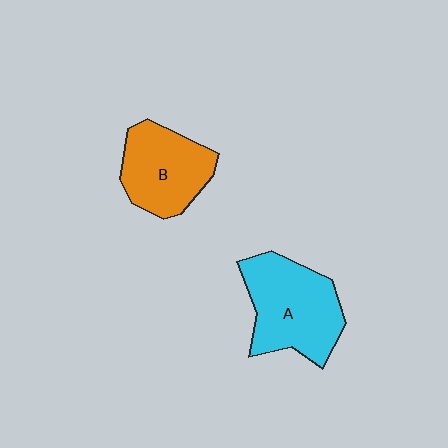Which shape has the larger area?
Shape A (cyan).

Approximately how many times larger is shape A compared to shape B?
Approximately 1.2 times.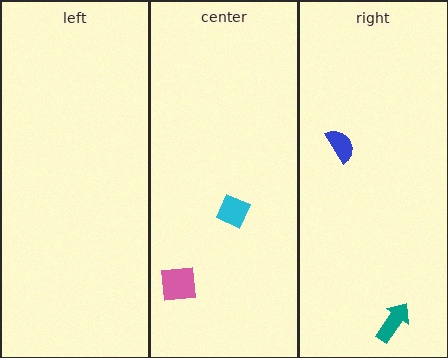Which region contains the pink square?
The center region.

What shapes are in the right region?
The teal arrow, the blue semicircle.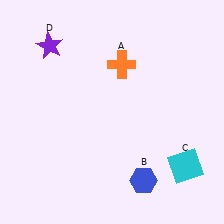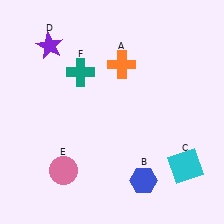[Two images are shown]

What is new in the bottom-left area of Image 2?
A pink circle (E) was added in the bottom-left area of Image 2.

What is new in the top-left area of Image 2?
A teal cross (F) was added in the top-left area of Image 2.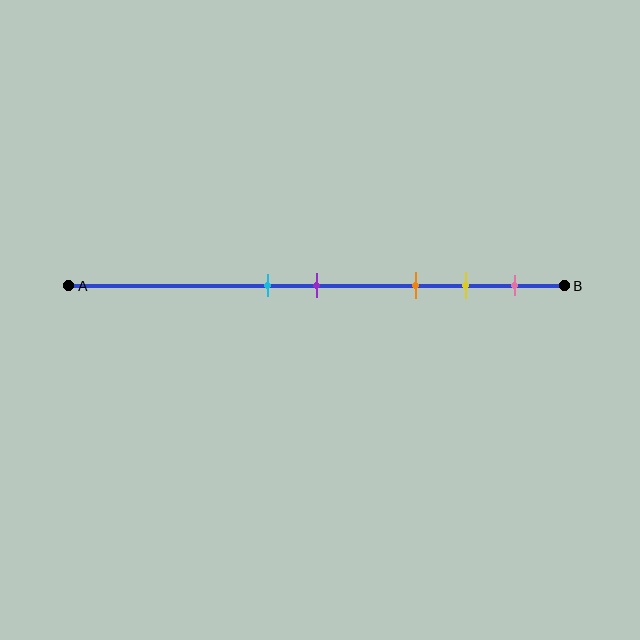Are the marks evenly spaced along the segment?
No, the marks are not evenly spaced.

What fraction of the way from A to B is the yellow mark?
The yellow mark is approximately 80% (0.8) of the way from A to B.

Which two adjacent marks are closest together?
The cyan and purple marks are the closest adjacent pair.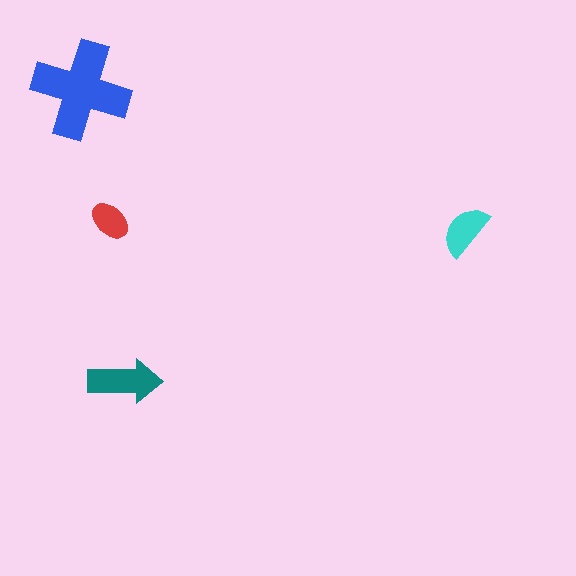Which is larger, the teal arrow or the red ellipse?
The teal arrow.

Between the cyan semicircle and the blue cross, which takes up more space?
The blue cross.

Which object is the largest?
The blue cross.